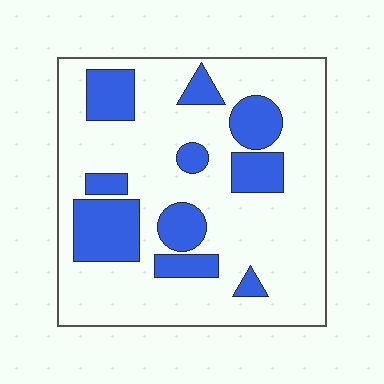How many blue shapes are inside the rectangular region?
10.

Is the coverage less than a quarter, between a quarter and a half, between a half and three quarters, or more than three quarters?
Between a quarter and a half.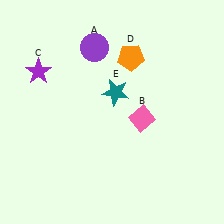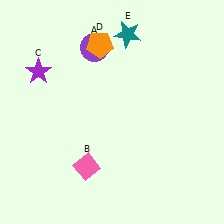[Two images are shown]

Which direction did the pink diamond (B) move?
The pink diamond (B) moved left.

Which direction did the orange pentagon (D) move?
The orange pentagon (D) moved left.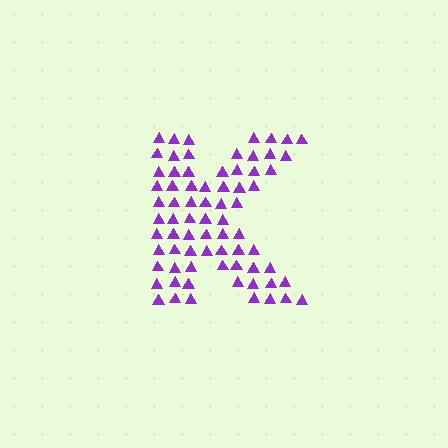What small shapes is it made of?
It is made of small triangles.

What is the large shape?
The large shape is the letter K.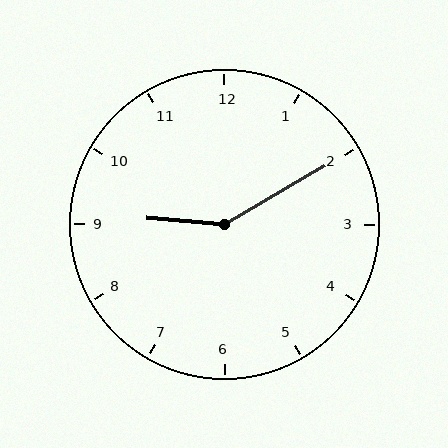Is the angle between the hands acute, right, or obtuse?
It is obtuse.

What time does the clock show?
9:10.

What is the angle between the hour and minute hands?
Approximately 145 degrees.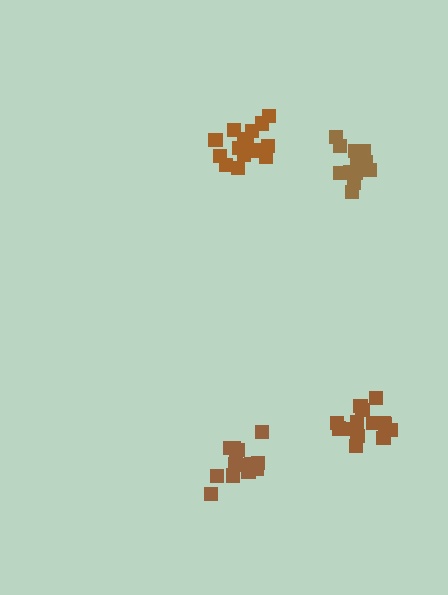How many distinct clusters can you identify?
There are 4 distinct clusters.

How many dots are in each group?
Group 1: 16 dots, Group 2: 14 dots, Group 3: 19 dots, Group 4: 14 dots (63 total).